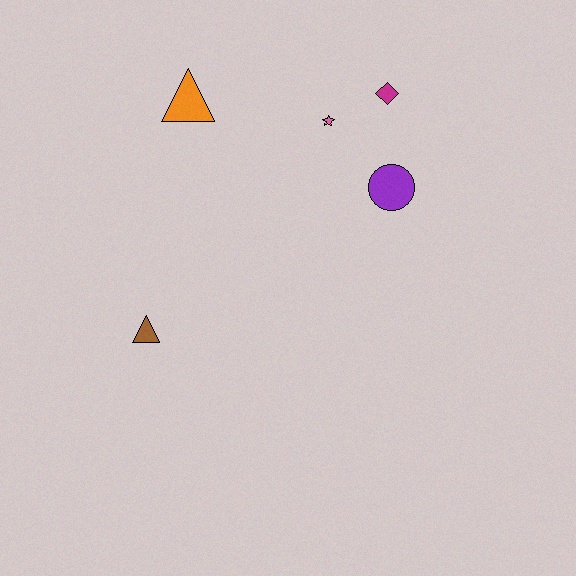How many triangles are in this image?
There are 2 triangles.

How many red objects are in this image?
There are no red objects.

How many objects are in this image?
There are 5 objects.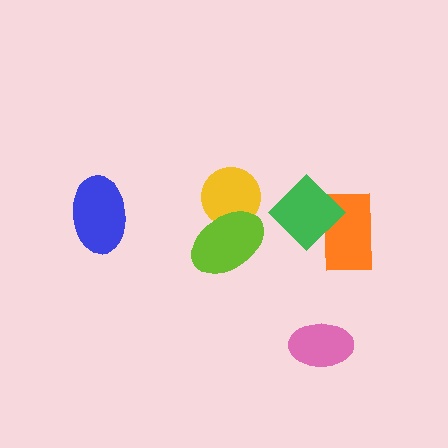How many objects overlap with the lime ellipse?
1 object overlaps with the lime ellipse.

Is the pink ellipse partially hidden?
No, no other shape covers it.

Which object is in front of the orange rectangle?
The green diamond is in front of the orange rectangle.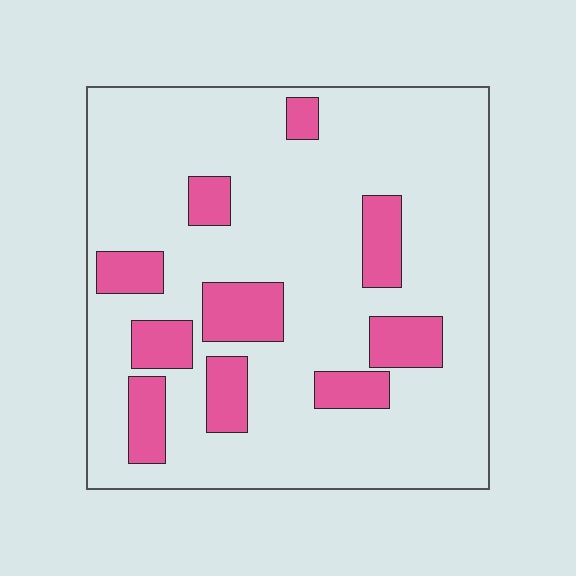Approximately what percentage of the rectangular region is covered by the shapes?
Approximately 20%.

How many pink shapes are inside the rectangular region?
10.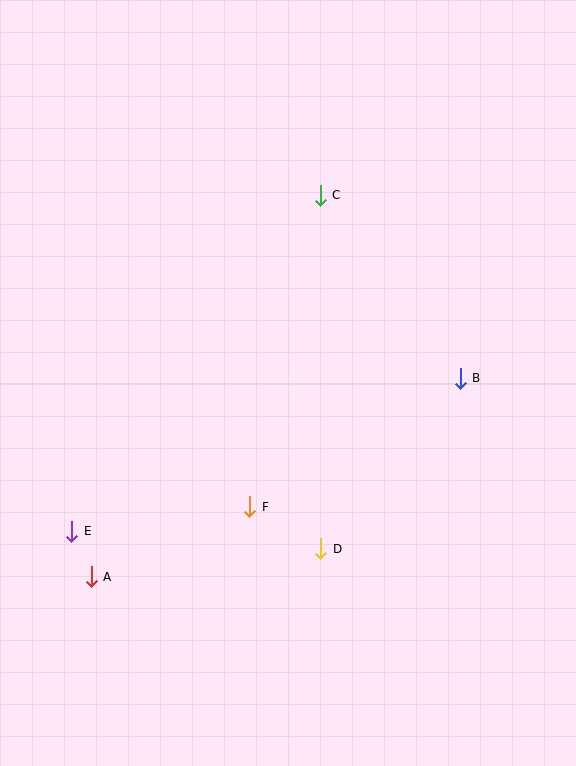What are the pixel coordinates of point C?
Point C is at (320, 195).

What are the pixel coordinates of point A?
Point A is at (91, 577).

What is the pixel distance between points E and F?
The distance between E and F is 180 pixels.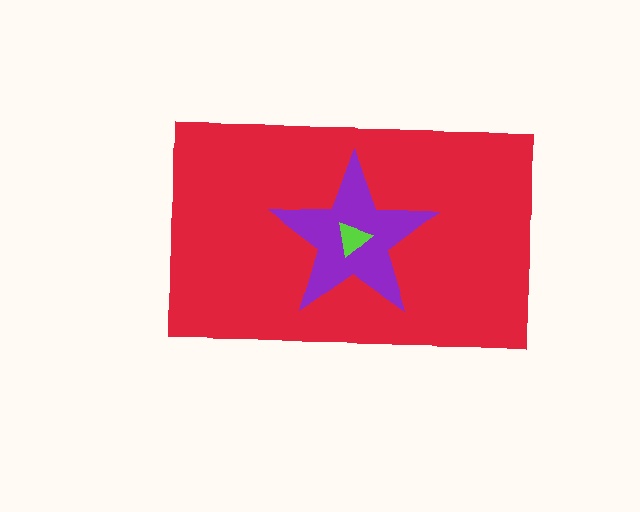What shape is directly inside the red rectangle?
The purple star.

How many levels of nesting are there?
3.